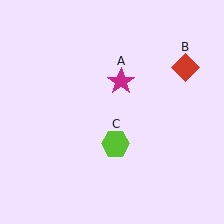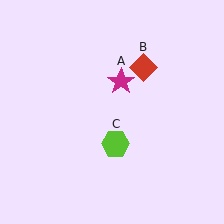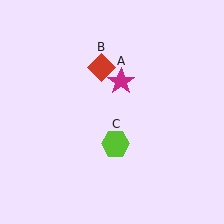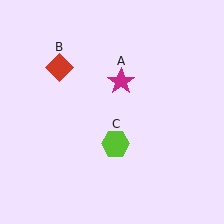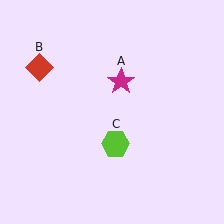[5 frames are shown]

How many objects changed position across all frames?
1 object changed position: red diamond (object B).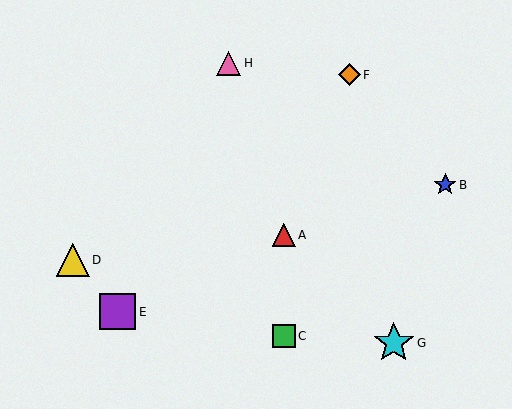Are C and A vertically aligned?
Yes, both are at x≈284.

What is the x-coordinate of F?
Object F is at x≈349.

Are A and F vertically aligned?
No, A is at x≈284 and F is at x≈349.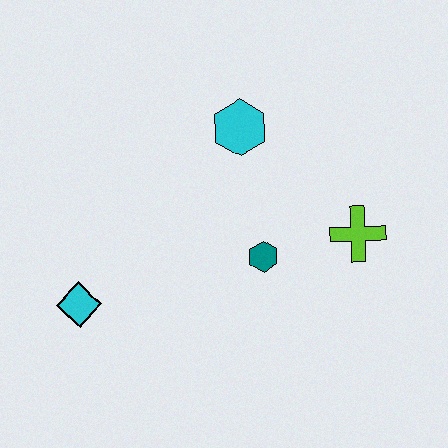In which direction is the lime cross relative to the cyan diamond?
The lime cross is to the right of the cyan diamond.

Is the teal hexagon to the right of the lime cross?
No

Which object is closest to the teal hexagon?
The lime cross is closest to the teal hexagon.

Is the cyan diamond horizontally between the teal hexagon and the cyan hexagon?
No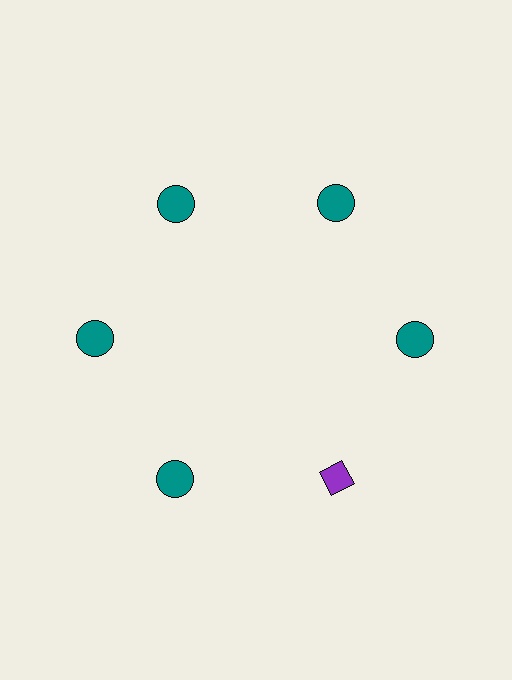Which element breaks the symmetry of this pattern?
The purple diamond at roughly the 5 o'clock position breaks the symmetry. All other shapes are teal circles.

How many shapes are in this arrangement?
There are 6 shapes arranged in a ring pattern.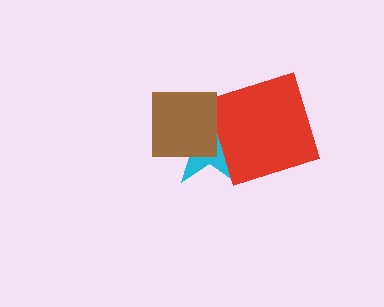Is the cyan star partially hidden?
Yes, it is partially covered by another shape.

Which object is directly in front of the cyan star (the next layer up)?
The red square is directly in front of the cyan star.